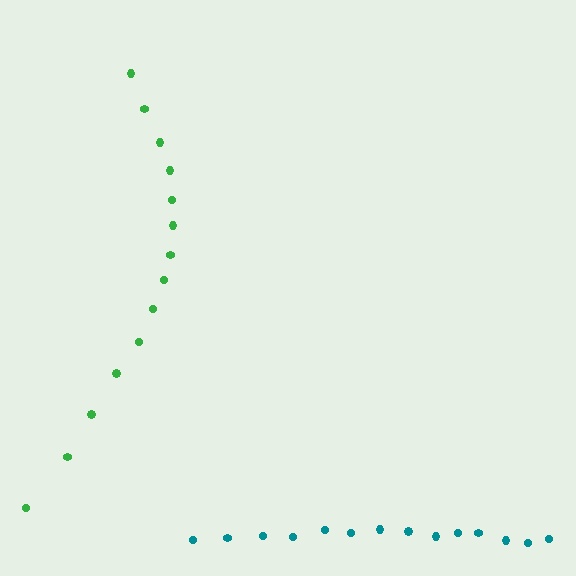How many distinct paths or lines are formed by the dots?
There are 2 distinct paths.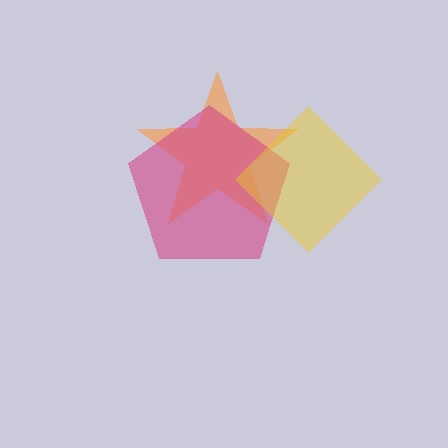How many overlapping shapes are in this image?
There are 3 overlapping shapes in the image.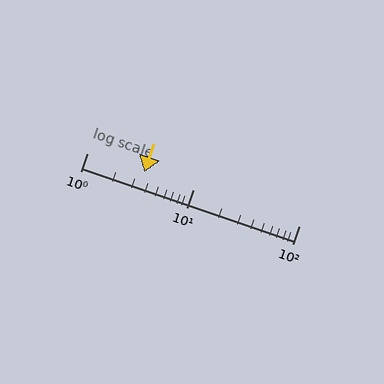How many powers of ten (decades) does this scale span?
The scale spans 2 decades, from 1 to 100.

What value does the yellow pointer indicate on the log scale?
The pointer indicates approximately 3.5.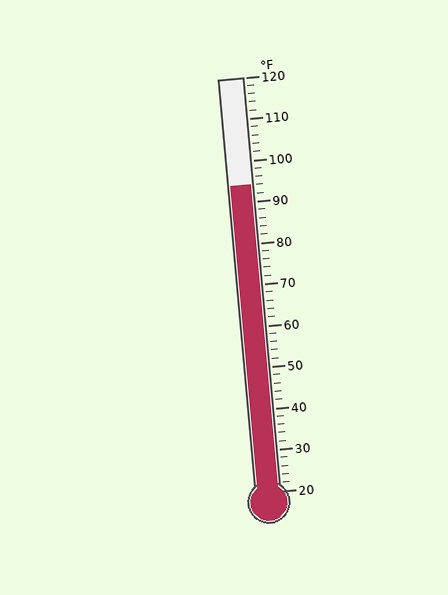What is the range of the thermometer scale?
The thermometer scale ranges from 20°F to 120°F.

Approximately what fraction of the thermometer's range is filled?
The thermometer is filled to approximately 75% of its range.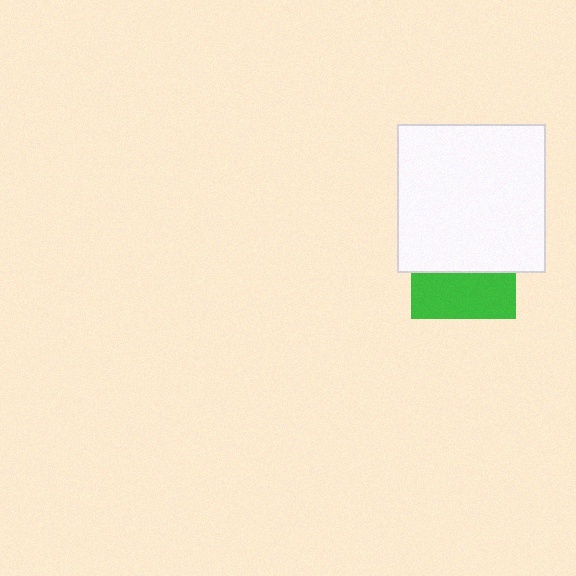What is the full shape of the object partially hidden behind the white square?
The partially hidden object is a green square.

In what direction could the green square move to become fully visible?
The green square could move down. That would shift it out from behind the white square entirely.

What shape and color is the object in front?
The object in front is a white square.